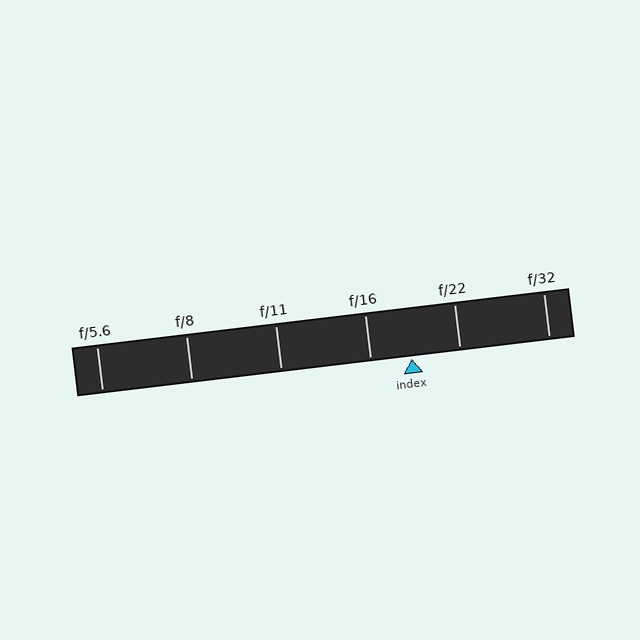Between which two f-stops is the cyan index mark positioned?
The index mark is between f/16 and f/22.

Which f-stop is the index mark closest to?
The index mark is closest to f/16.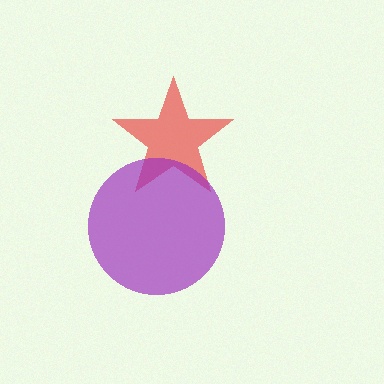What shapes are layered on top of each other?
The layered shapes are: a red star, a purple circle.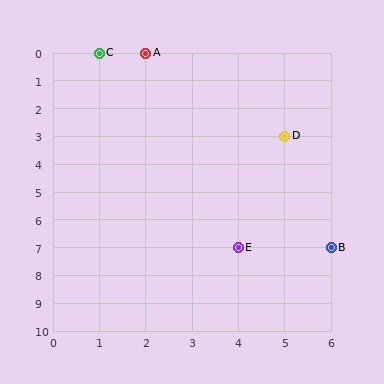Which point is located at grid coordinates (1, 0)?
Point C is at (1, 0).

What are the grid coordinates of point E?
Point E is at grid coordinates (4, 7).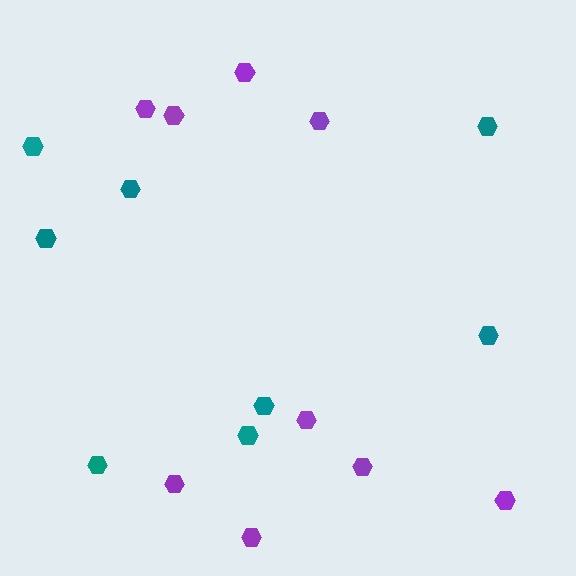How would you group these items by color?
There are 2 groups: one group of purple hexagons (9) and one group of teal hexagons (8).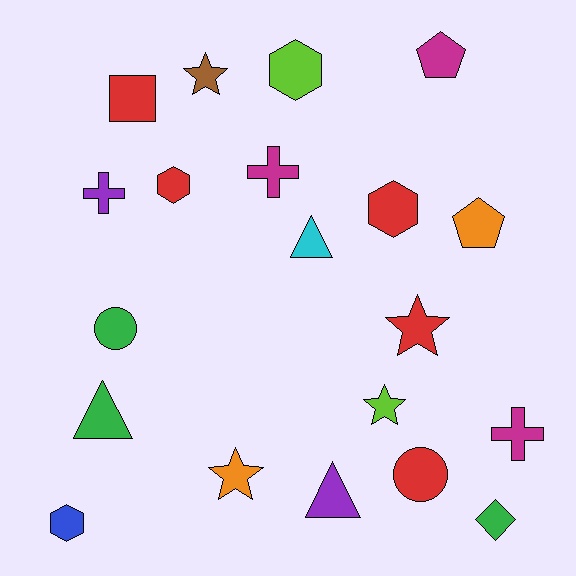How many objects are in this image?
There are 20 objects.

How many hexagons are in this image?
There are 4 hexagons.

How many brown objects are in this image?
There is 1 brown object.